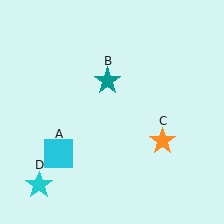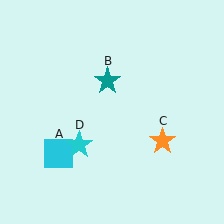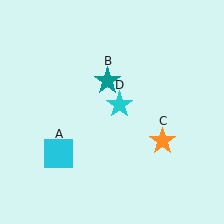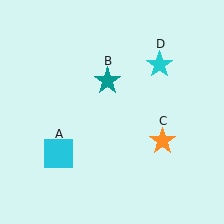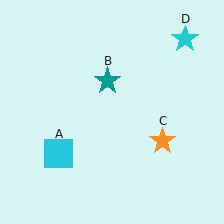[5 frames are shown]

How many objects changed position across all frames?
1 object changed position: cyan star (object D).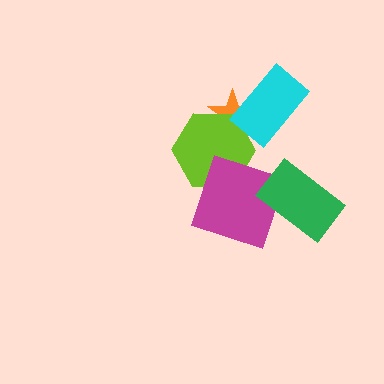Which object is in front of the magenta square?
The green rectangle is in front of the magenta square.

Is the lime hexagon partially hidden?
Yes, it is partially covered by another shape.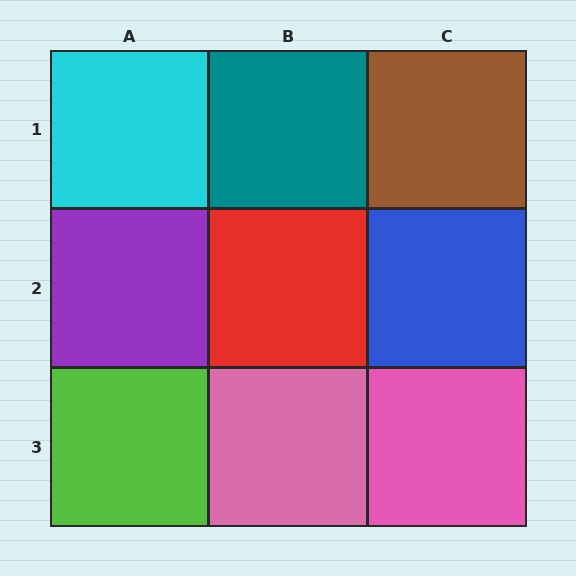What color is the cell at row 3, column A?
Lime.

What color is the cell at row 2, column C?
Blue.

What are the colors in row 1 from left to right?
Cyan, teal, brown.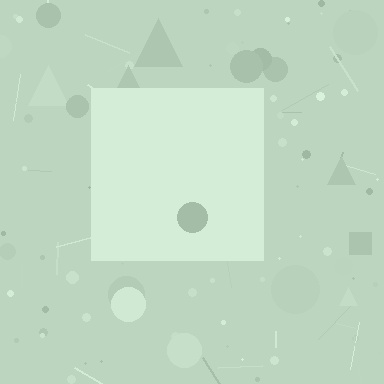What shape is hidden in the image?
A square is hidden in the image.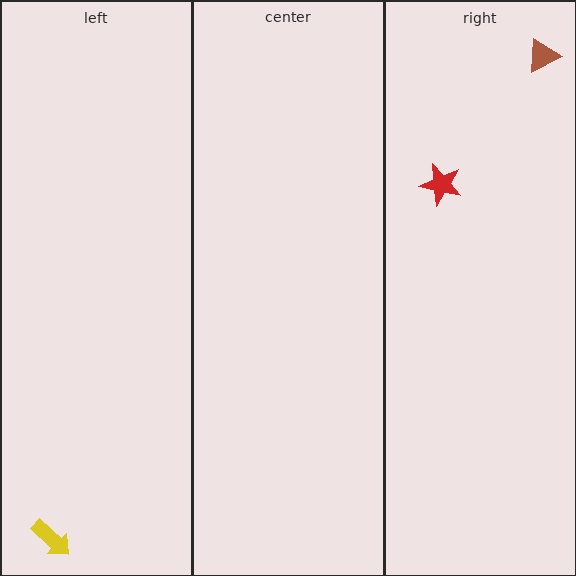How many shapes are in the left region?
1.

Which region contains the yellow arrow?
The left region.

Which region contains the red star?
The right region.